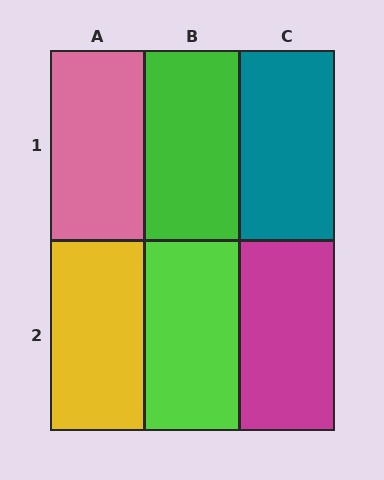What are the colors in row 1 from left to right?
Pink, green, teal.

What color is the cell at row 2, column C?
Magenta.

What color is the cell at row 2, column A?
Yellow.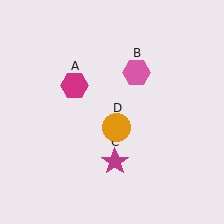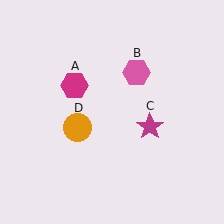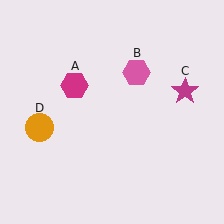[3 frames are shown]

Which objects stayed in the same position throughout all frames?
Magenta hexagon (object A) and pink hexagon (object B) remained stationary.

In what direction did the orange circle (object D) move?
The orange circle (object D) moved left.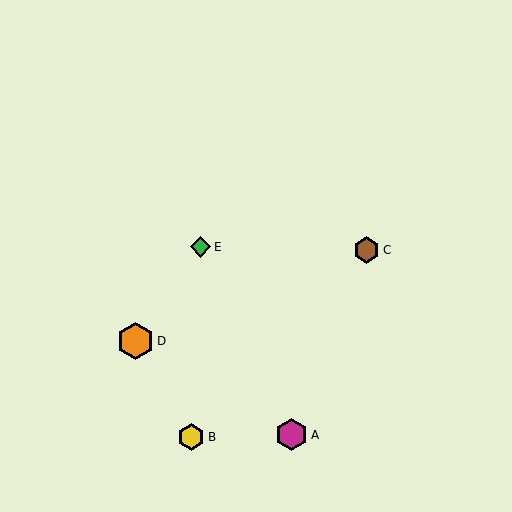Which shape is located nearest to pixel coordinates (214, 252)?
The green diamond (labeled E) at (200, 247) is nearest to that location.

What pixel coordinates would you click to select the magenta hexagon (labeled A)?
Click at (292, 435) to select the magenta hexagon A.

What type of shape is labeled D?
Shape D is an orange hexagon.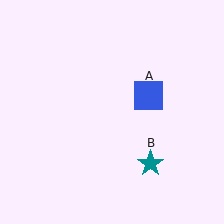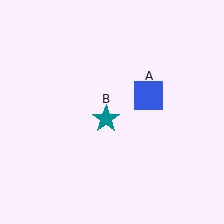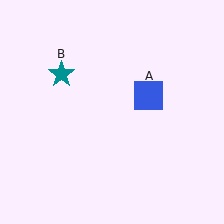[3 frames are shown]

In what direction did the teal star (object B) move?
The teal star (object B) moved up and to the left.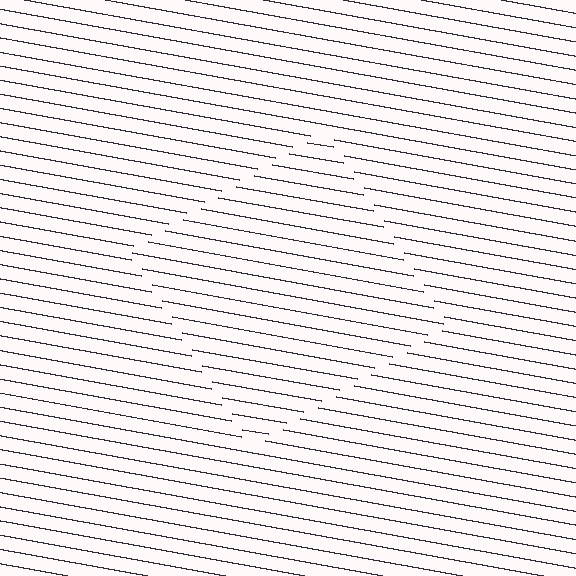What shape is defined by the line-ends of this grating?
An illusory square. The interior of the shape contains the same grating, shifted by half a period — the contour is defined by the phase discontinuity where line-ends from the inner and outer gratings abut.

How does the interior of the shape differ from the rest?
The interior of the shape contains the same grating, shifted by half a period — the contour is defined by the phase discontinuity where line-ends from the inner and outer gratings abut.